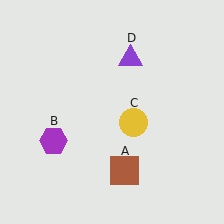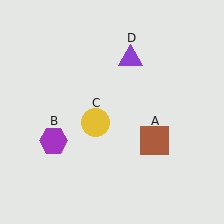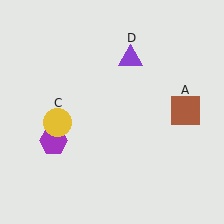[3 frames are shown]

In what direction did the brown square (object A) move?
The brown square (object A) moved up and to the right.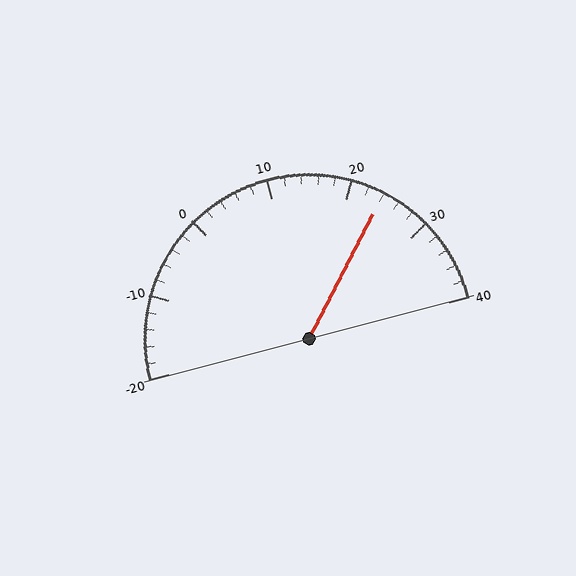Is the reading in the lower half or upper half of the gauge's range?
The reading is in the upper half of the range (-20 to 40).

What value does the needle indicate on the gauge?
The needle indicates approximately 24.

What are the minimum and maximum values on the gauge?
The gauge ranges from -20 to 40.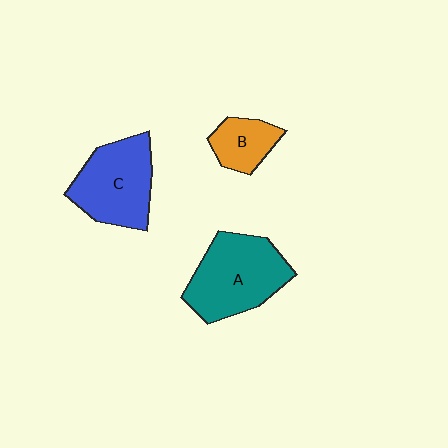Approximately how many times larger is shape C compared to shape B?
Approximately 2.0 times.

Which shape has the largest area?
Shape A (teal).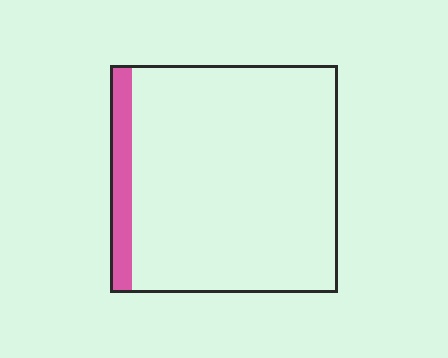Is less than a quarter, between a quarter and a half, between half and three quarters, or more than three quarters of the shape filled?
Less than a quarter.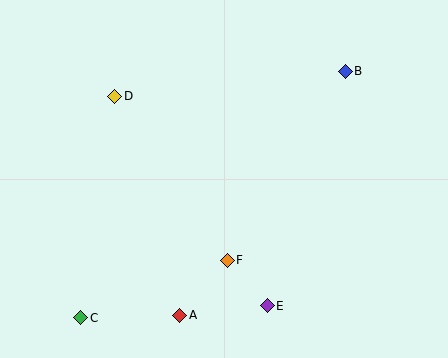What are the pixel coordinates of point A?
Point A is at (180, 315).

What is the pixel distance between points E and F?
The distance between E and F is 61 pixels.